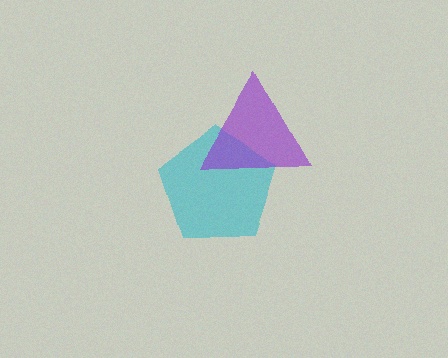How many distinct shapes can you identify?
There are 2 distinct shapes: a cyan pentagon, a purple triangle.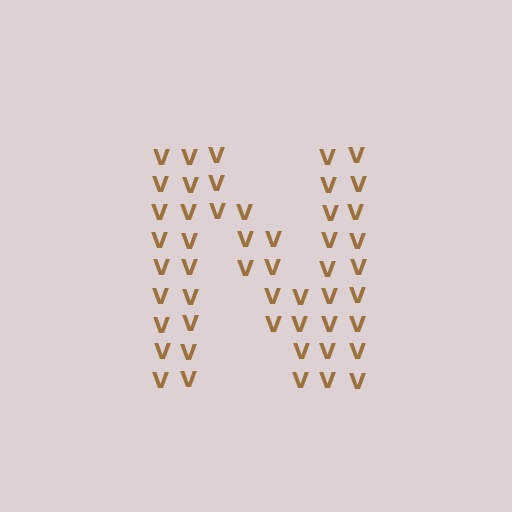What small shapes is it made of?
It is made of small letter V's.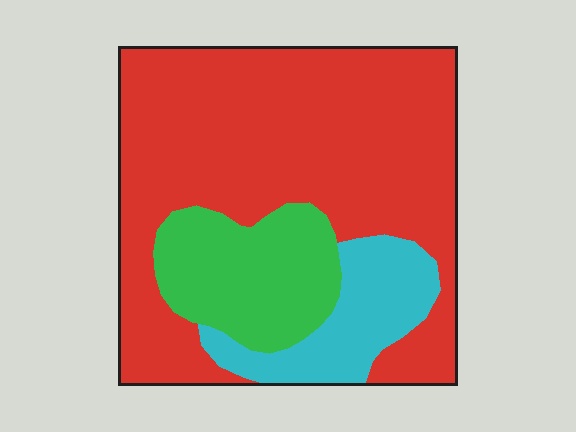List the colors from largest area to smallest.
From largest to smallest: red, green, cyan.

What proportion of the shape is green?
Green covers about 20% of the shape.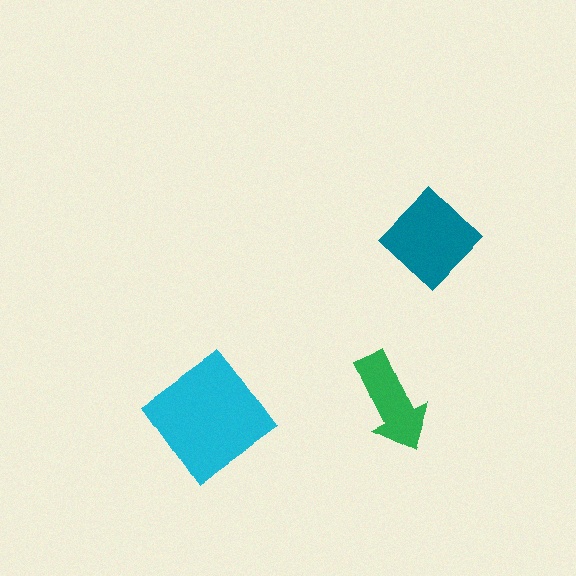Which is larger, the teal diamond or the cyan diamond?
The cyan diamond.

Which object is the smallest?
The green arrow.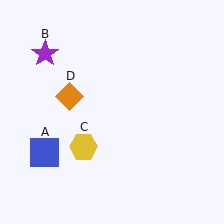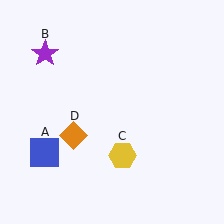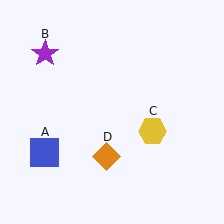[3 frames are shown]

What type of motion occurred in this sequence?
The yellow hexagon (object C), orange diamond (object D) rotated counterclockwise around the center of the scene.